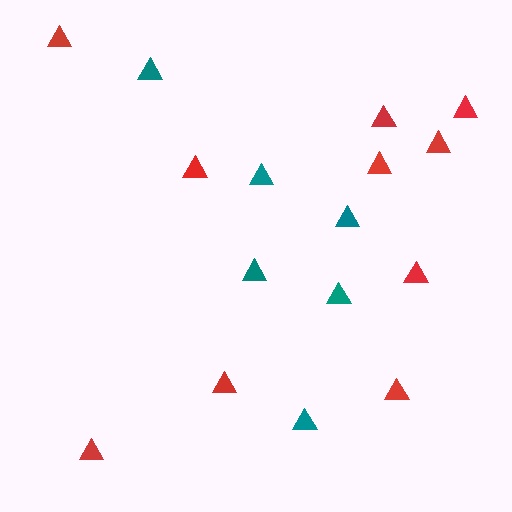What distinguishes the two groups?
There are 2 groups: one group of red triangles (10) and one group of teal triangles (6).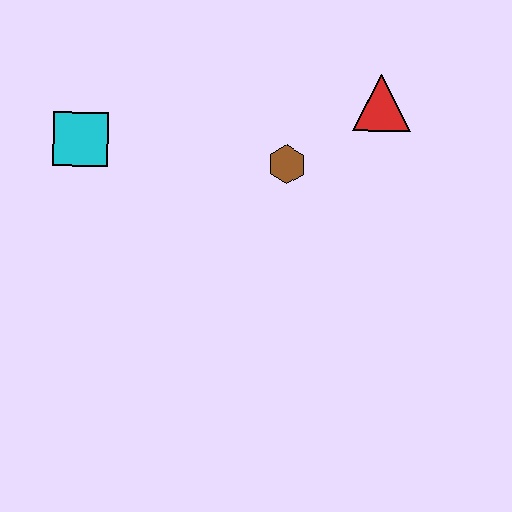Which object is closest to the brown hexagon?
The red triangle is closest to the brown hexagon.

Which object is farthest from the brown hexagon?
The cyan square is farthest from the brown hexagon.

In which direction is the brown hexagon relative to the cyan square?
The brown hexagon is to the right of the cyan square.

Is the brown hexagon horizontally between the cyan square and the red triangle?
Yes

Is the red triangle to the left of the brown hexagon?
No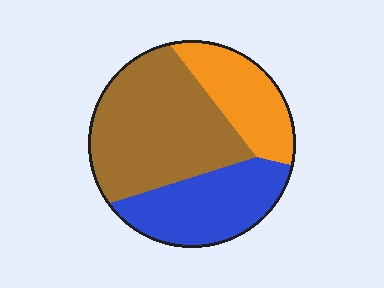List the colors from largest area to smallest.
From largest to smallest: brown, blue, orange.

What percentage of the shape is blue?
Blue takes up about one third (1/3) of the shape.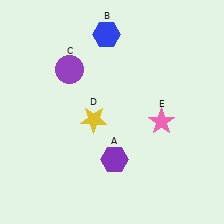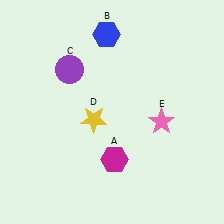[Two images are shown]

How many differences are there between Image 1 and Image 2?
There is 1 difference between the two images.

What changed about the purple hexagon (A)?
In Image 1, A is purple. In Image 2, it changed to magenta.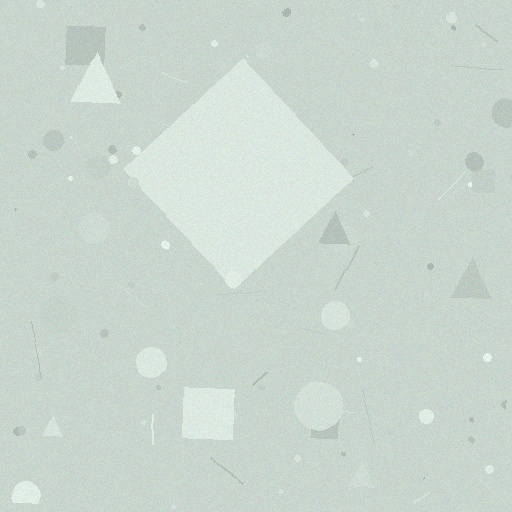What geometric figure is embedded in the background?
A diamond is embedded in the background.